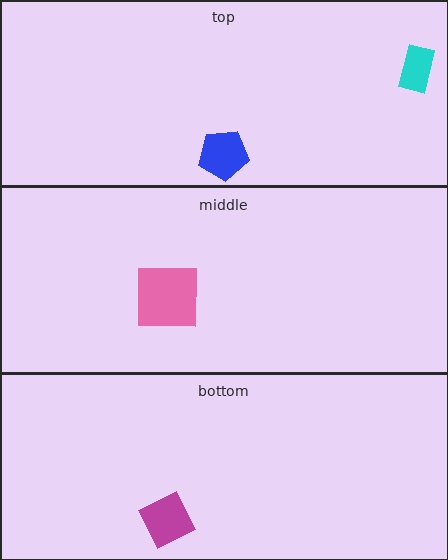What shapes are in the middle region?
The pink square.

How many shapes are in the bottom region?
1.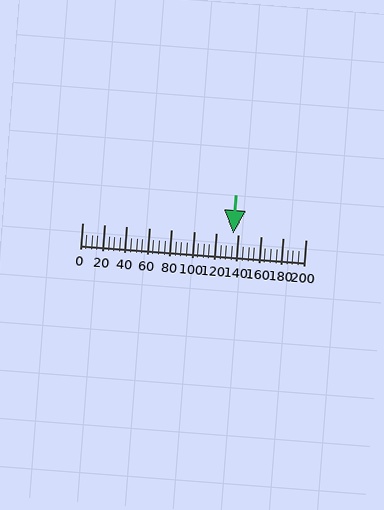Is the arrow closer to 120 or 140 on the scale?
The arrow is closer to 140.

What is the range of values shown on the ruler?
The ruler shows values from 0 to 200.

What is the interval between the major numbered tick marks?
The major tick marks are spaced 20 units apart.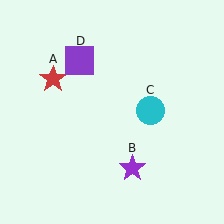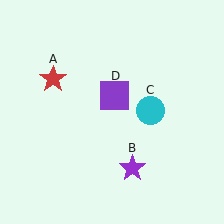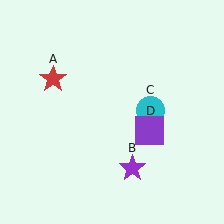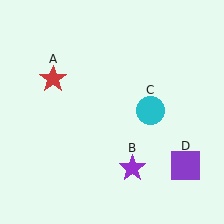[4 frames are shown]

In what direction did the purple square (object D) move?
The purple square (object D) moved down and to the right.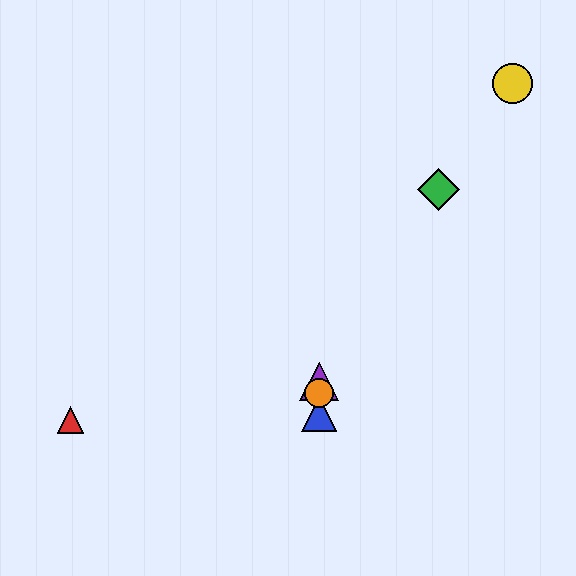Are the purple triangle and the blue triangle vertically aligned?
Yes, both are at x≈319.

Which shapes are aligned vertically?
The blue triangle, the purple triangle, the orange circle are aligned vertically.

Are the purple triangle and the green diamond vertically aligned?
No, the purple triangle is at x≈319 and the green diamond is at x≈439.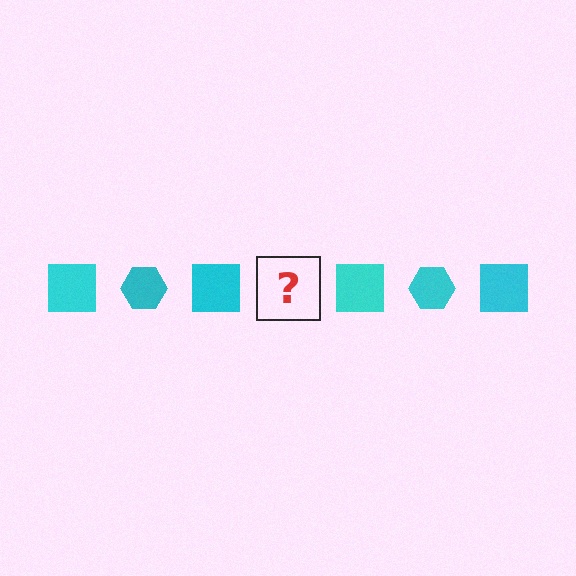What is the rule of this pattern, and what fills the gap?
The rule is that the pattern cycles through square, hexagon shapes in cyan. The gap should be filled with a cyan hexagon.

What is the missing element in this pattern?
The missing element is a cyan hexagon.